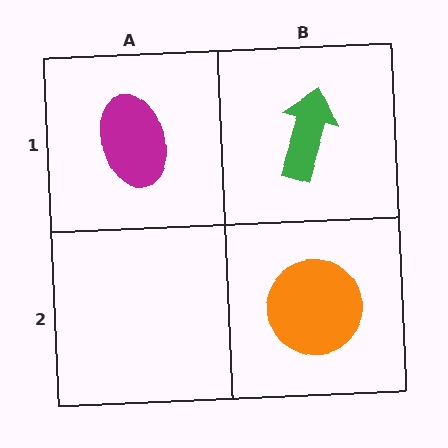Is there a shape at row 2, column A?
No, that cell is empty.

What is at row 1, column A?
A magenta ellipse.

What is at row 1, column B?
A green arrow.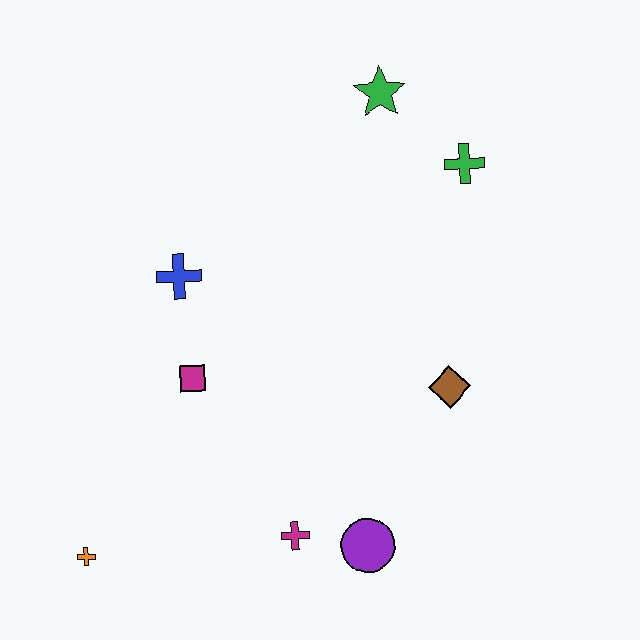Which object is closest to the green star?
The green cross is closest to the green star.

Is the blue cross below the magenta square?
No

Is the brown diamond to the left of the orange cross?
No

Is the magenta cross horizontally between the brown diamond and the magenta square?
Yes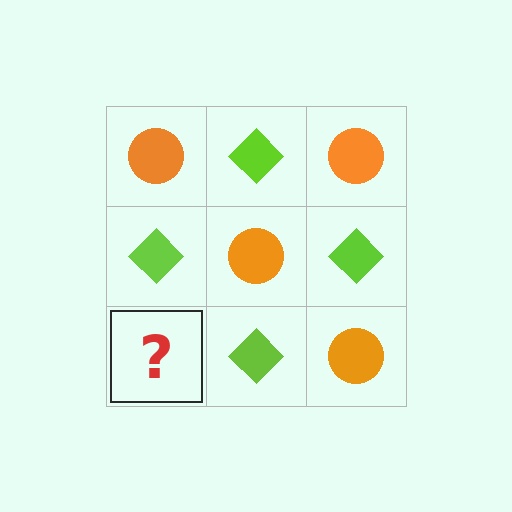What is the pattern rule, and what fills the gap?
The rule is that it alternates orange circle and lime diamond in a checkerboard pattern. The gap should be filled with an orange circle.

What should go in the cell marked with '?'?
The missing cell should contain an orange circle.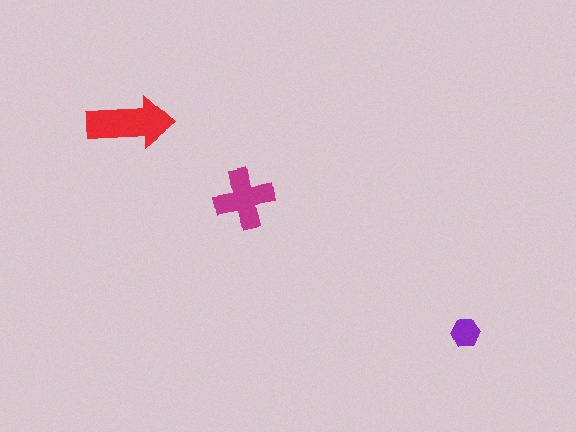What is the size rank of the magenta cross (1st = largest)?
2nd.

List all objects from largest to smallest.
The red arrow, the magenta cross, the purple hexagon.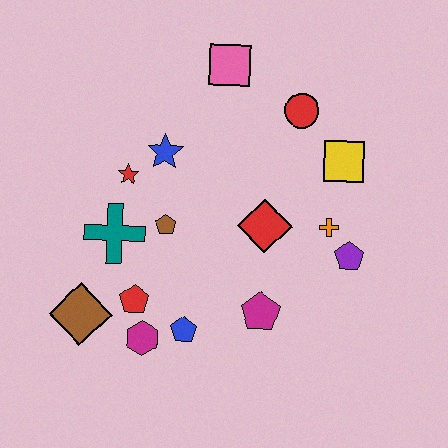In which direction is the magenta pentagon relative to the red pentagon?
The magenta pentagon is to the right of the red pentagon.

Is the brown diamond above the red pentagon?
No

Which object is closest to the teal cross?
The brown pentagon is closest to the teal cross.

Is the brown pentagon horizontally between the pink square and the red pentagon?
Yes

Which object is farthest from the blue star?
The purple pentagon is farthest from the blue star.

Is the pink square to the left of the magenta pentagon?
Yes